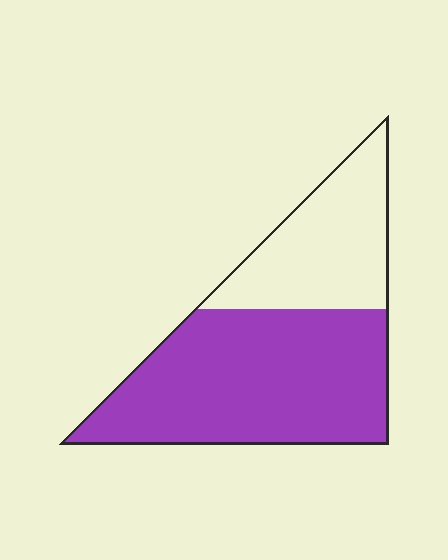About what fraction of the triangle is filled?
About two thirds (2/3).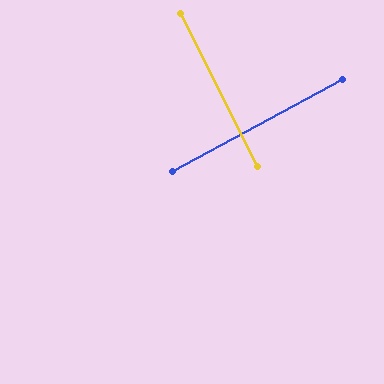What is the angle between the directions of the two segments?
Approximately 88 degrees.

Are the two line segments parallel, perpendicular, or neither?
Perpendicular — they meet at approximately 88°.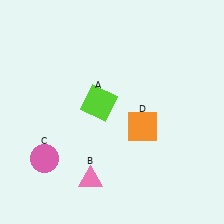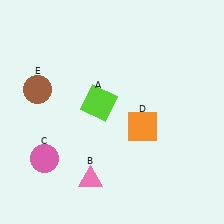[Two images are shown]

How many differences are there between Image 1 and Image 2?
There is 1 difference between the two images.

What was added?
A brown circle (E) was added in Image 2.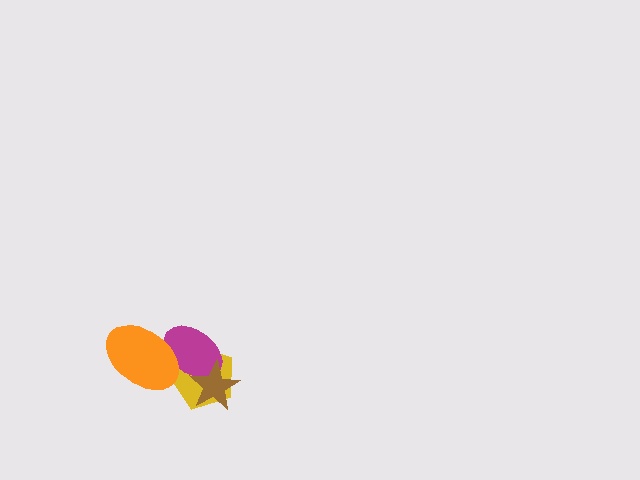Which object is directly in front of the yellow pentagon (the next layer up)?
The magenta ellipse is directly in front of the yellow pentagon.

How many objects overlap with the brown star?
2 objects overlap with the brown star.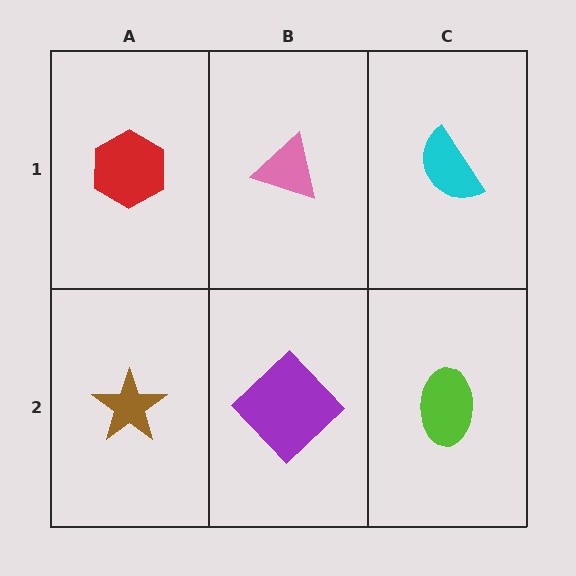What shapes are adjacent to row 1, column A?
A brown star (row 2, column A), a pink triangle (row 1, column B).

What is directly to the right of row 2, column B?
A lime ellipse.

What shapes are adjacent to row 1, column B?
A purple diamond (row 2, column B), a red hexagon (row 1, column A), a cyan semicircle (row 1, column C).